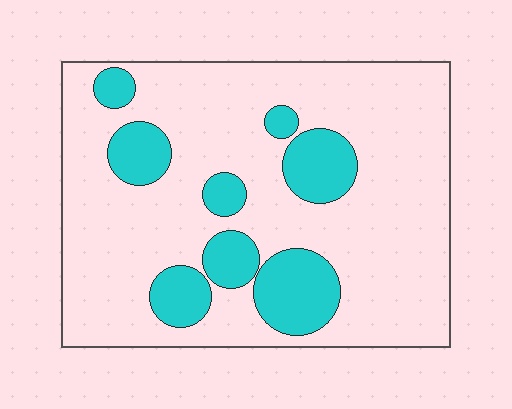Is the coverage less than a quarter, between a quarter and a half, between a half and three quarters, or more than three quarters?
Less than a quarter.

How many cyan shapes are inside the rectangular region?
8.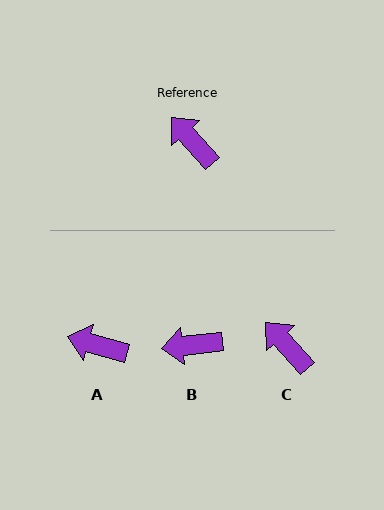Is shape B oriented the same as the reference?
No, it is off by about 55 degrees.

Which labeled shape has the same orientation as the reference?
C.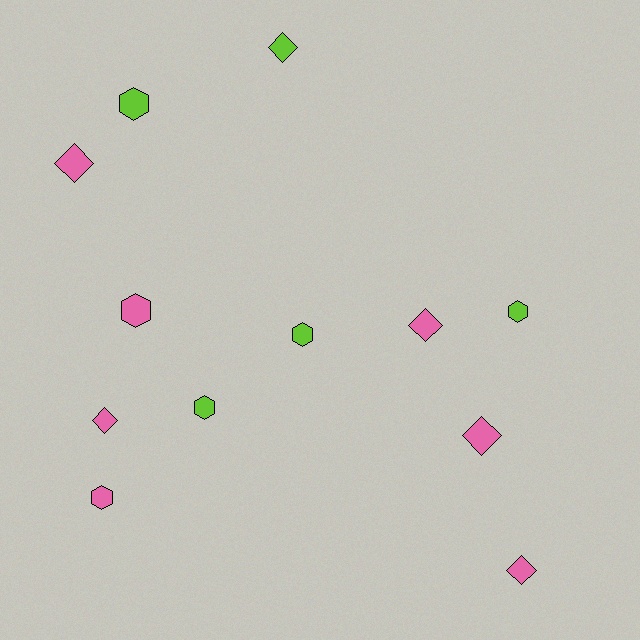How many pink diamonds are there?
There are 5 pink diamonds.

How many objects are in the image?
There are 12 objects.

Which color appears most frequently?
Pink, with 7 objects.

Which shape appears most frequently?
Diamond, with 6 objects.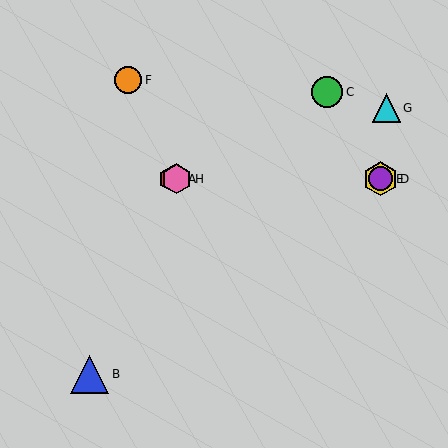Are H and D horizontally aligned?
Yes, both are at y≈179.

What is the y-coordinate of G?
Object G is at y≈108.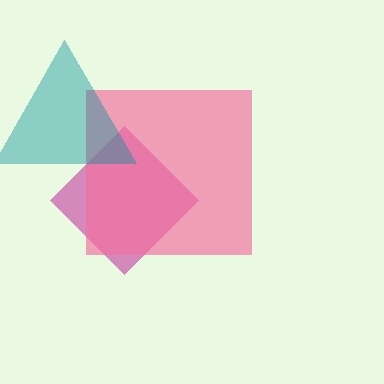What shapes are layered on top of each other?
The layered shapes are: a magenta diamond, a pink square, a teal triangle.